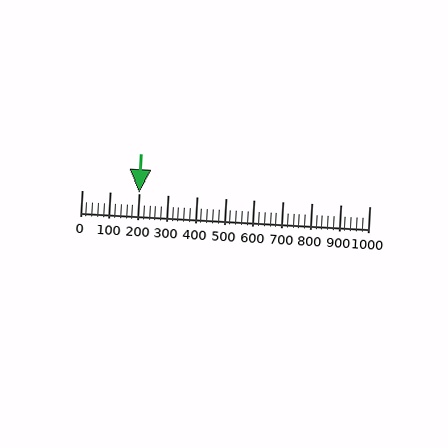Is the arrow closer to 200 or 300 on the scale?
The arrow is closer to 200.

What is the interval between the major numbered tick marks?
The major tick marks are spaced 100 units apart.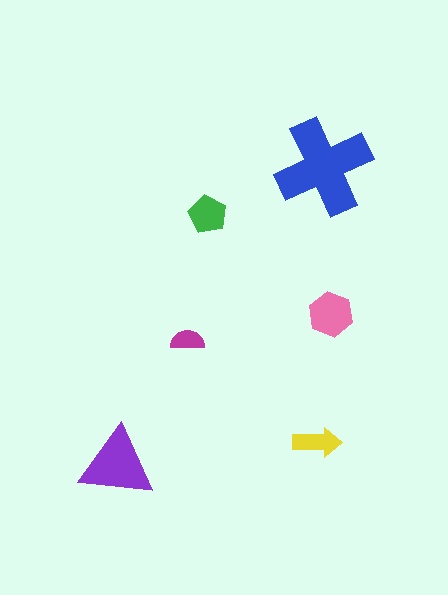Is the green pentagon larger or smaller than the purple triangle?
Smaller.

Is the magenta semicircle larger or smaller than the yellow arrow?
Smaller.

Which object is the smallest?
The magenta semicircle.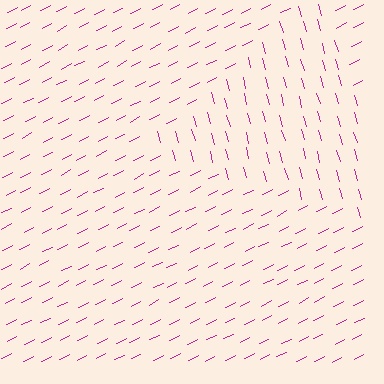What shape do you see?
I see a triangle.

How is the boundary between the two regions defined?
The boundary is defined purely by a change in line orientation (approximately 79 degrees difference). All lines are the same color and thickness.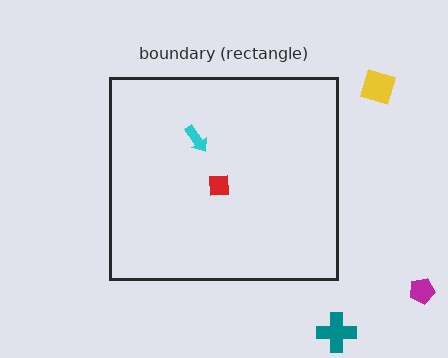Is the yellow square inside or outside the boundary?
Outside.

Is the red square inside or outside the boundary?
Inside.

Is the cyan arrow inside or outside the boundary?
Inside.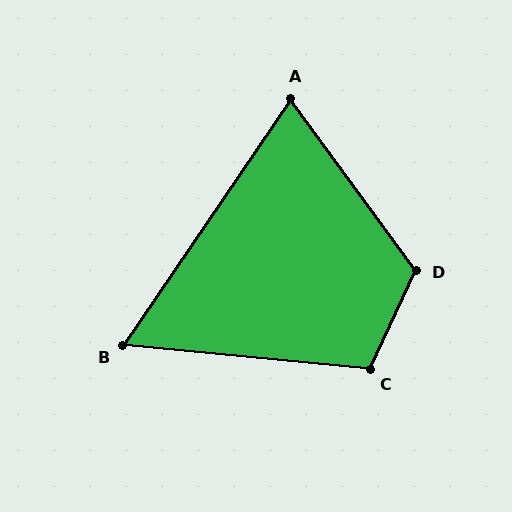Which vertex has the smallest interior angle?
B, at approximately 61 degrees.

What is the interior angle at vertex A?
Approximately 70 degrees (acute).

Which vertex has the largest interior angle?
D, at approximately 119 degrees.